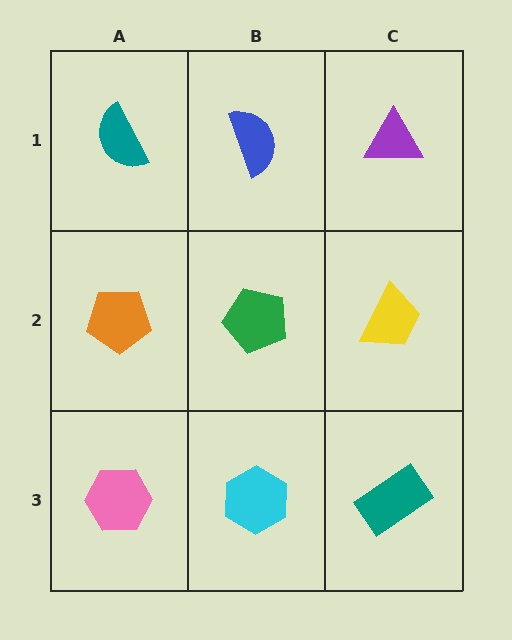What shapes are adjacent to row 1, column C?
A yellow trapezoid (row 2, column C), a blue semicircle (row 1, column B).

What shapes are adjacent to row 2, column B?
A blue semicircle (row 1, column B), a cyan hexagon (row 3, column B), an orange pentagon (row 2, column A), a yellow trapezoid (row 2, column C).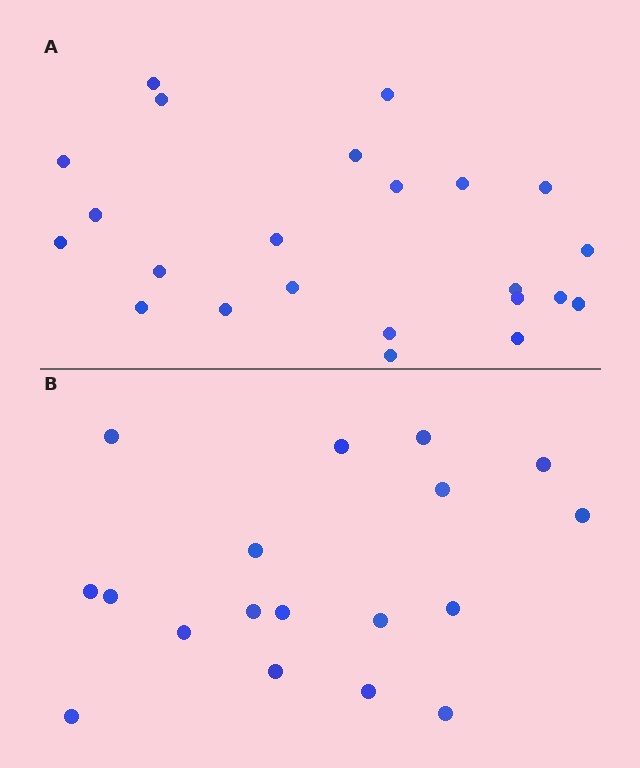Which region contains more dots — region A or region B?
Region A (the top region) has more dots.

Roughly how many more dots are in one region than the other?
Region A has about 5 more dots than region B.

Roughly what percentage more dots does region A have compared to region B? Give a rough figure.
About 30% more.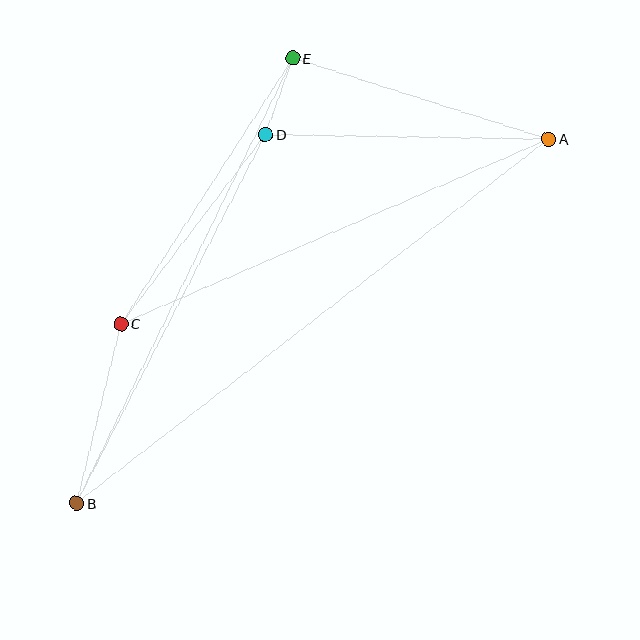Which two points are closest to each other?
Points D and E are closest to each other.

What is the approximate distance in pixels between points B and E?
The distance between B and E is approximately 495 pixels.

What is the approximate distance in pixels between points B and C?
The distance between B and C is approximately 185 pixels.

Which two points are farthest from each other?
Points A and B are farthest from each other.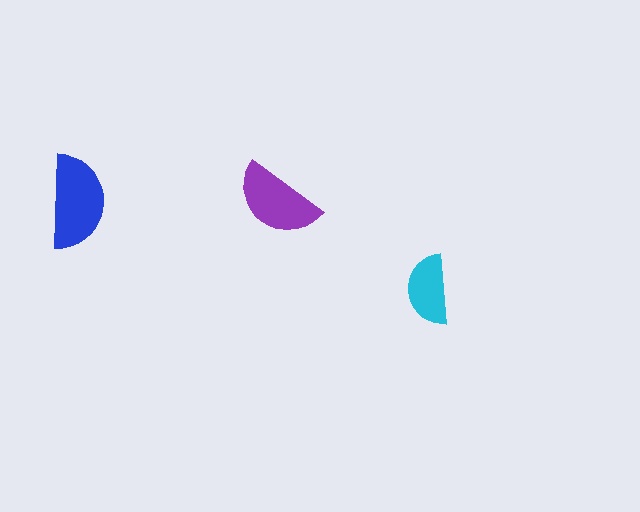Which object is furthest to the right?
The cyan semicircle is rightmost.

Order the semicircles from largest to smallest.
the blue one, the purple one, the cyan one.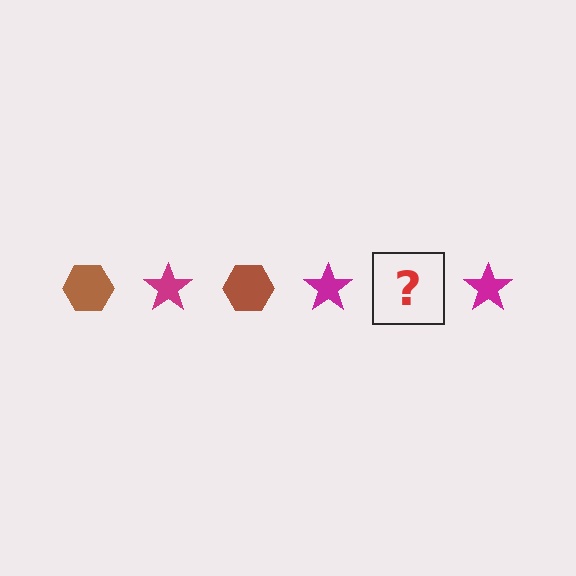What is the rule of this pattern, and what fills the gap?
The rule is that the pattern alternates between brown hexagon and magenta star. The gap should be filled with a brown hexagon.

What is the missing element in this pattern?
The missing element is a brown hexagon.